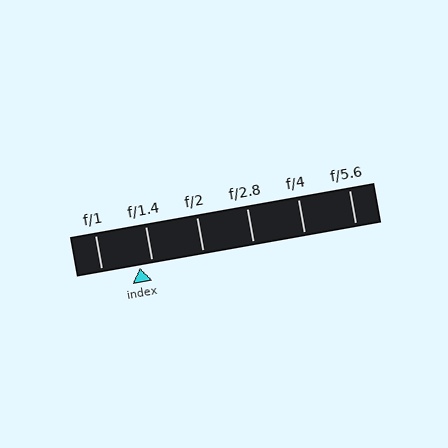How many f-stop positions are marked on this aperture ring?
There are 6 f-stop positions marked.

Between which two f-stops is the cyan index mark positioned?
The index mark is between f/1 and f/1.4.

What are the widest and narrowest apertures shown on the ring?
The widest aperture shown is f/1 and the narrowest is f/5.6.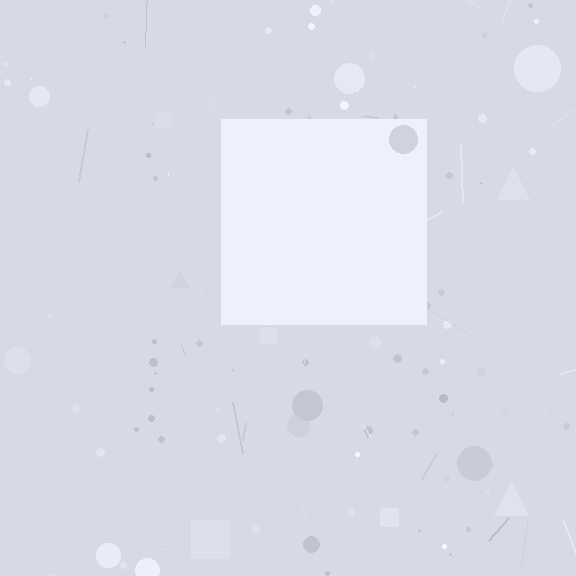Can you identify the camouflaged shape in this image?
The camouflaged shape is a square.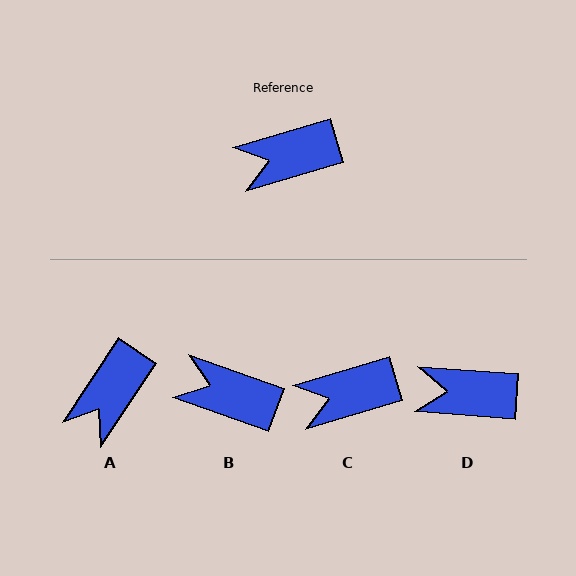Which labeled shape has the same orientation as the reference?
C.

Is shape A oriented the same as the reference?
No, it is off by about 40 degrees.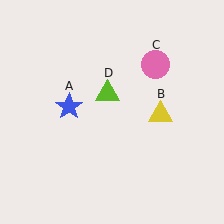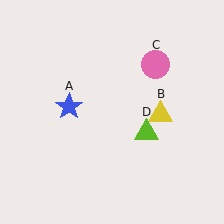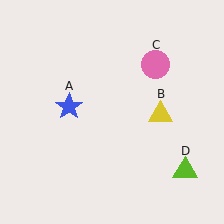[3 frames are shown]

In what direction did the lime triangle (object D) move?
The lime triangle (object D) moved down and to the right.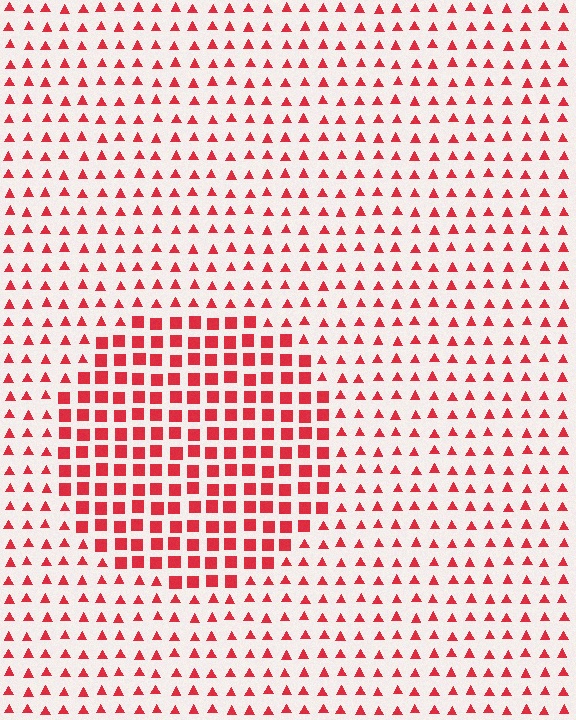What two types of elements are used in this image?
The image uses squares inside the circle region and triangles outside it.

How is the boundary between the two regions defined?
The boundary is defined by a change in element shape: squares inside vs. triangles outside. All elements share the same color and spacing.